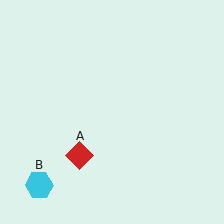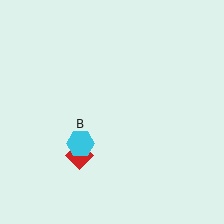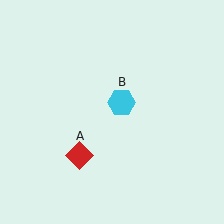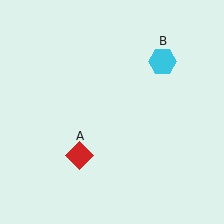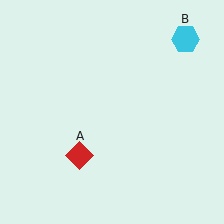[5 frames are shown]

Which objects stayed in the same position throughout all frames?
Red diamond (object A) remained stationary.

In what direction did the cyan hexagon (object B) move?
The cyan hexagon (object B) moved up and to the right.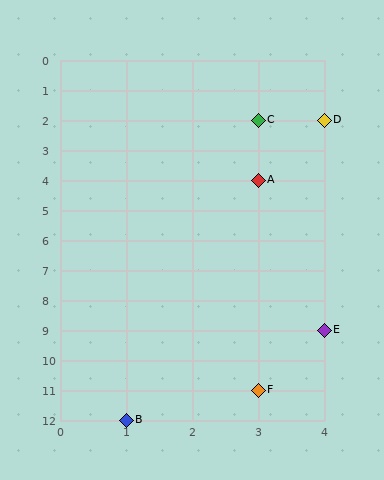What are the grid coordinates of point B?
Point B is at grid coordinates (1, 12).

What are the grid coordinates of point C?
Point C is at grid coordinates (3, 2).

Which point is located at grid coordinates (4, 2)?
Point D is at (4, 2).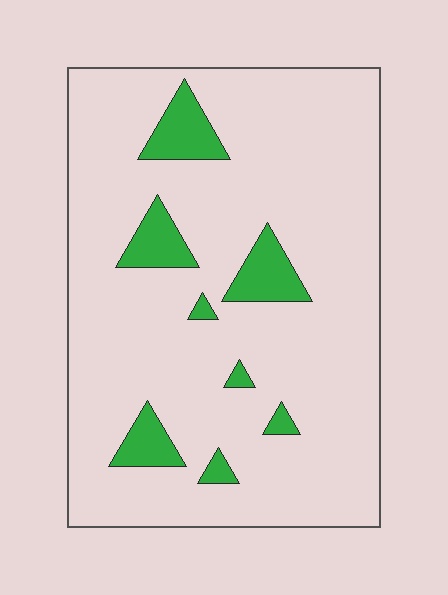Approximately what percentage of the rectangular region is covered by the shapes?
Approximately 10%.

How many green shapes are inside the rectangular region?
8.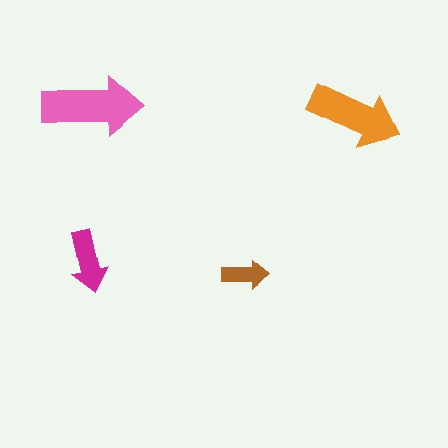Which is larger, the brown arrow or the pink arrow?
The pink one.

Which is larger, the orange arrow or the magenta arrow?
The orange one.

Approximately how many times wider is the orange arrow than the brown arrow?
About 2 times wider.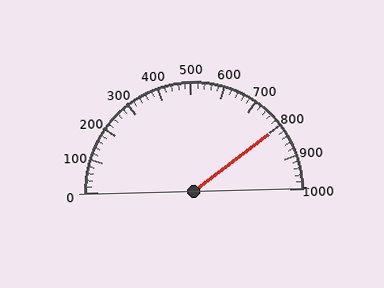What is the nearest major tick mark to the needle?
The nearest major tick mark is 800.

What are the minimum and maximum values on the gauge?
The gauge ranges from 0 to 1000.